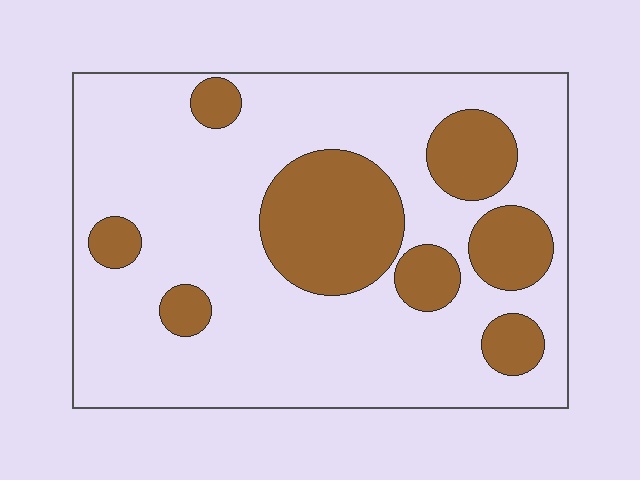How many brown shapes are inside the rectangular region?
8.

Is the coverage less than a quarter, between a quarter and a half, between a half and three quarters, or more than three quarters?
Between a quarter and a half.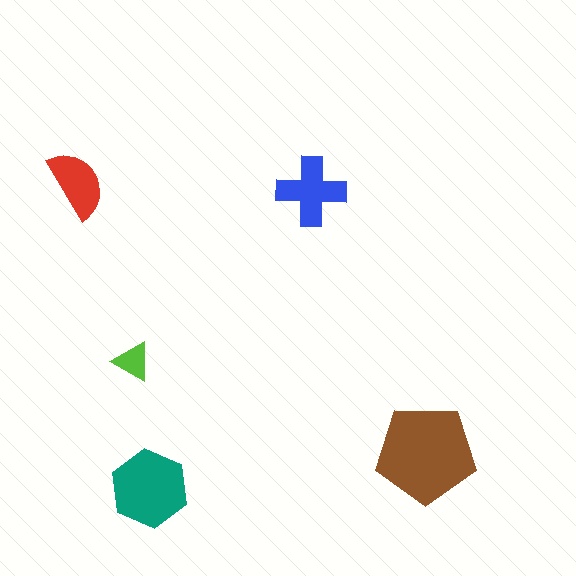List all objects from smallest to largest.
The lime triangle, the red semicircle, the blue cross, the teal hexagon, the brown pentagon.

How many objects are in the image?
There are 5 objects in the image.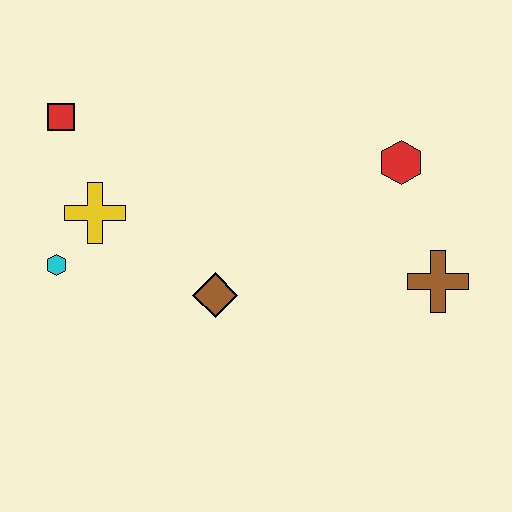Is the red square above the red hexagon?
Yes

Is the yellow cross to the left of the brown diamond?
Yes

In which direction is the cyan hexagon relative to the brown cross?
The cyan hexagon is to the left of the brown cross.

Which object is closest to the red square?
The yellow cross is closest to the red square.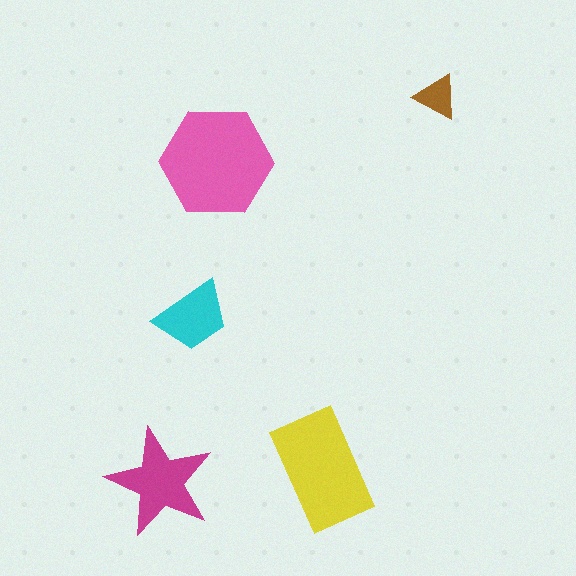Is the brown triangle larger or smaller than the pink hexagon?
Smaller.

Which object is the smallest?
The brown triangle.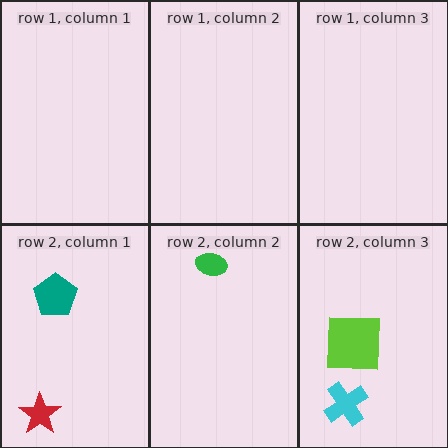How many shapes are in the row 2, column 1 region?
2.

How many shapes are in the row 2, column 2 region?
1.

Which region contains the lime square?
The row 2, column 3 region.